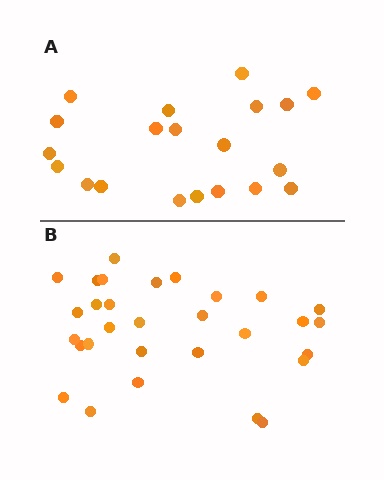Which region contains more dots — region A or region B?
Region B (the bottom region) has more dots.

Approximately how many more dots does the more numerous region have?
Region B has roughly 10 or so more dots than region A.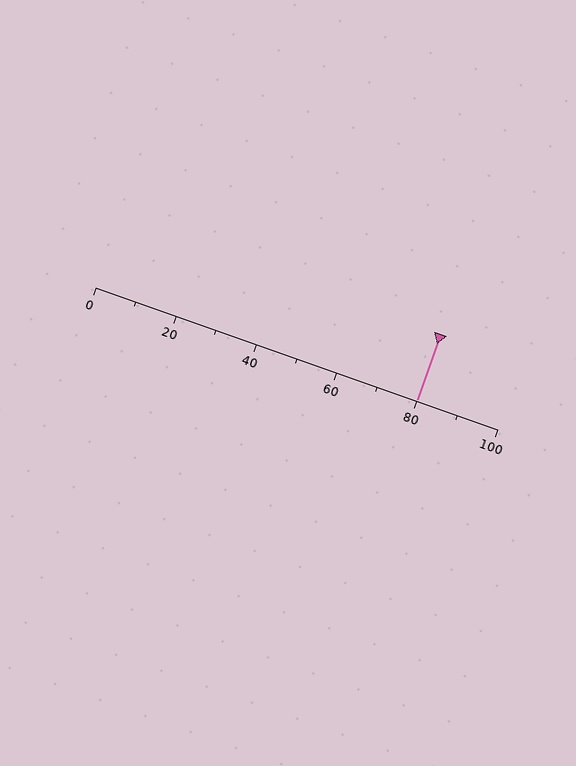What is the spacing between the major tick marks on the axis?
The major ticks are spaced 20 apart.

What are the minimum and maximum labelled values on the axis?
The axis runs from 0 to 100.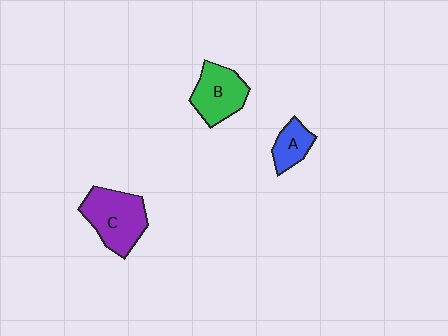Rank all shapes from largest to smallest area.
From largest to smallest: C (purple), B (green), A (blue).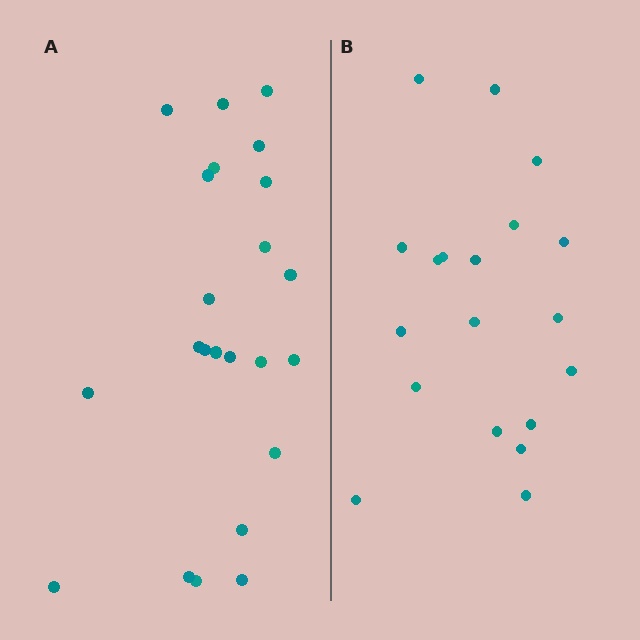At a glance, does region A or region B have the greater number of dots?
Region A (the left region) has more dots.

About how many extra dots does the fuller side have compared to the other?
Region A has about 4 more dots than region B.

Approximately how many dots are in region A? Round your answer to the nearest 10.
About 20 dots. (The exact count is 23, which rounds to 20.)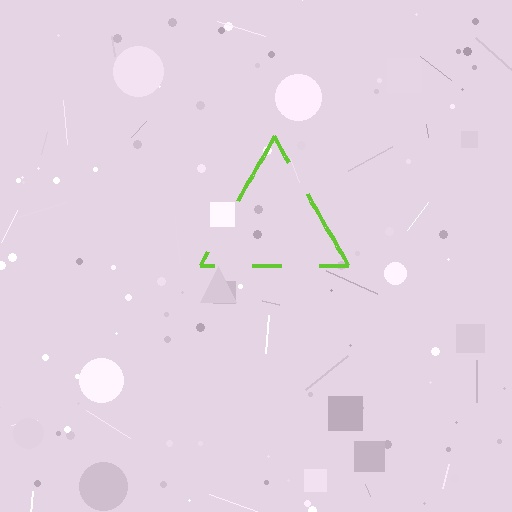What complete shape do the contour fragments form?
The contour fragments form a triangle.